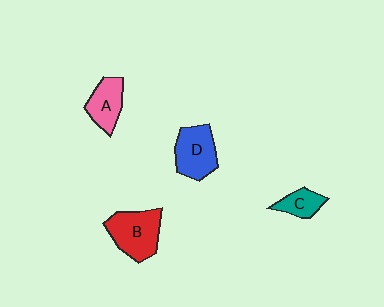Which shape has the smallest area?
Shape C (teal).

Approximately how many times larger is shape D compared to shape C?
Approximately 1.8 times.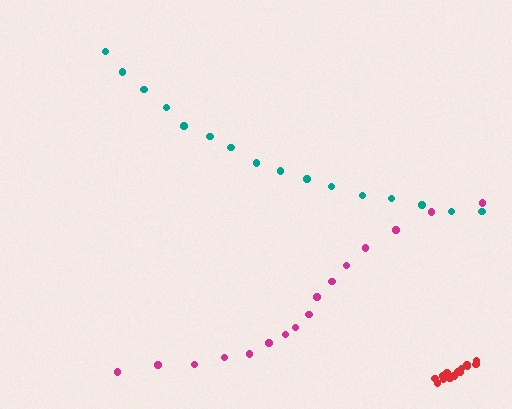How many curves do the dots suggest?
There are 3 distinct paths.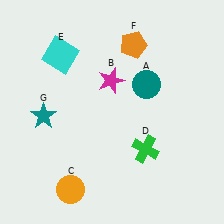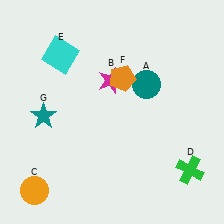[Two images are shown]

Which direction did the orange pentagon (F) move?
The orange pentagon (F) moved down.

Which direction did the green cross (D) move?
The green cross (D) moved right.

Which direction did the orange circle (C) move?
The orange circle (C) moved left.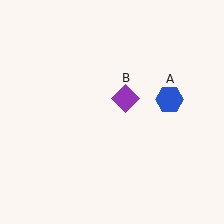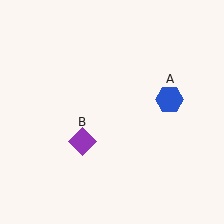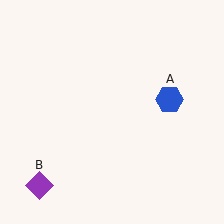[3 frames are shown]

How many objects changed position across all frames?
1 object changed position: purple diamond (object B).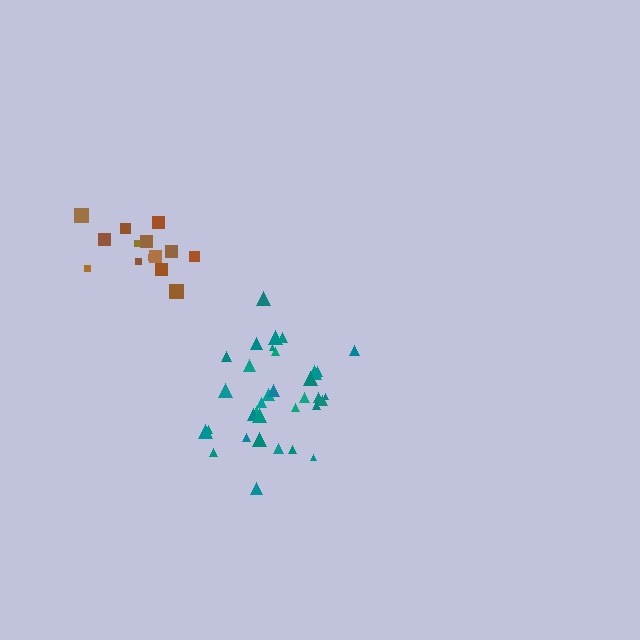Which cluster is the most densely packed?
Teal.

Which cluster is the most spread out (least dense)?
Brown.